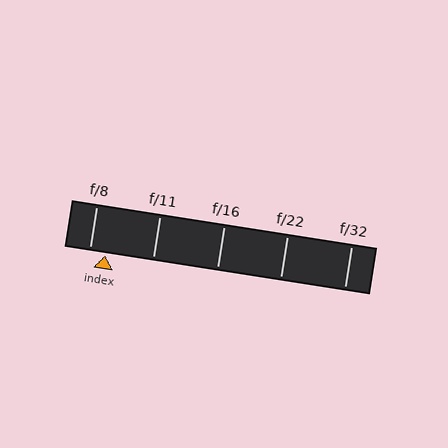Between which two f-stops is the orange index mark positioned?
The index mark is between f/8 and f/11.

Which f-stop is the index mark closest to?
The index mark is closest to f/8.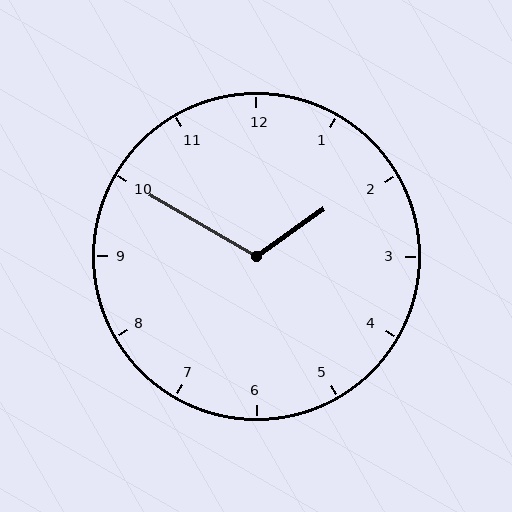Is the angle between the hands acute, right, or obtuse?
It is obtuse.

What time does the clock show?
1:50.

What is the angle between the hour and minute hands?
Approximately 115 degrees.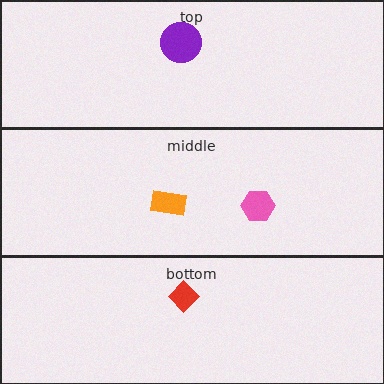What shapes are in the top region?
The purple circle.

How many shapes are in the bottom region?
1.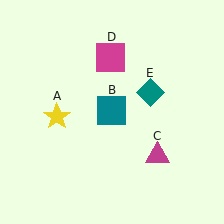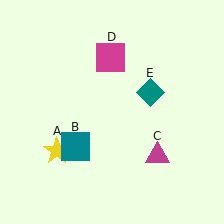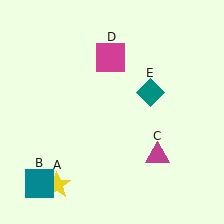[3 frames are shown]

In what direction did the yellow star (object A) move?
The yellow star (object A) moved down.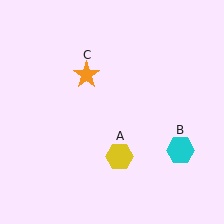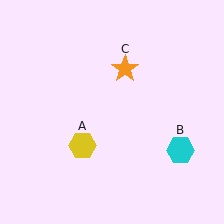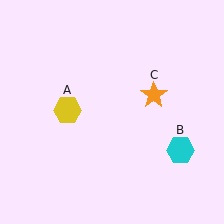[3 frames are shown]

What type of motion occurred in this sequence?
The yellow hexagon (object A), orange star (object C) rotated clockwise around the center of the scene.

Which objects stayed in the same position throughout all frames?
Cyan hexagon (object B) remained stationary.